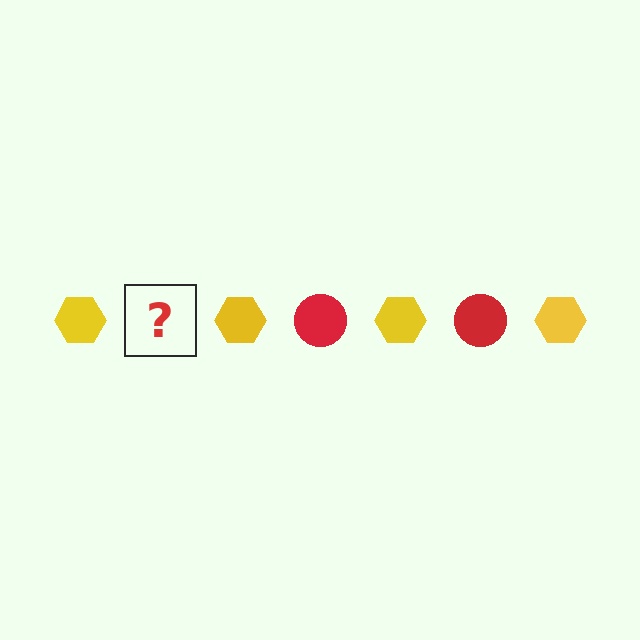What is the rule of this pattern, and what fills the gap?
The rule is that the pattern alternates between yellow hexagon and red circle. The gap should be filled with a red circle.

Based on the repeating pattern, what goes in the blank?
The blank should be a red circle.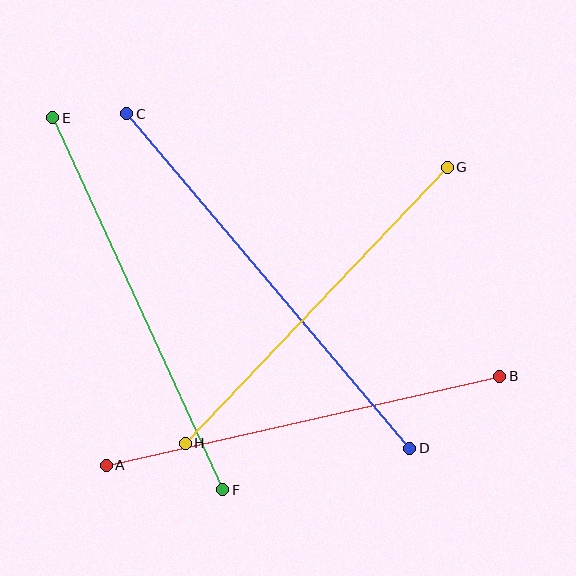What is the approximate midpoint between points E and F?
The midpoint is at approximately (138, 304) pixels.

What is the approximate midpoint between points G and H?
The midpoint is at approximately (316, 305) pixels.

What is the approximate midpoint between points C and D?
The midpoint is at approximately (268, 281) pixels.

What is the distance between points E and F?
The distance is approximately 409 pixels.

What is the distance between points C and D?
The distance is approximately 438 pixels.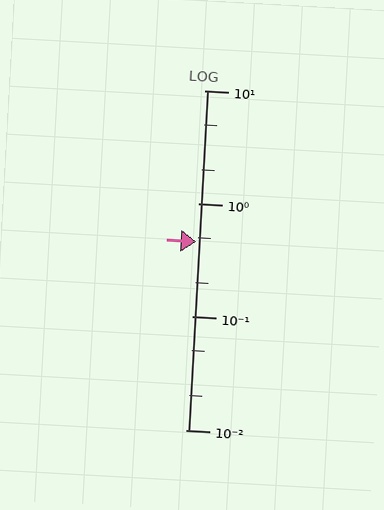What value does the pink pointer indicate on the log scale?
The pointer indicates approximately 0.46.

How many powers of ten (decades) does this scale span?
The scale spans 3 decades, from 0.01 to 10.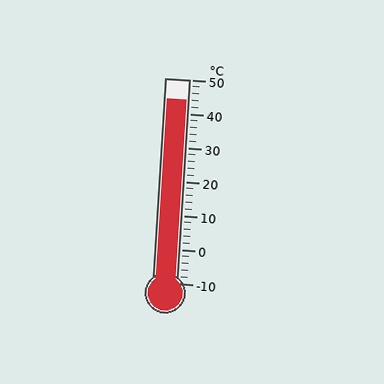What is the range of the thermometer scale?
The thermometer scale ranges from -10°C to 50°C.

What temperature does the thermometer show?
The thermometer shows approximately 44°C.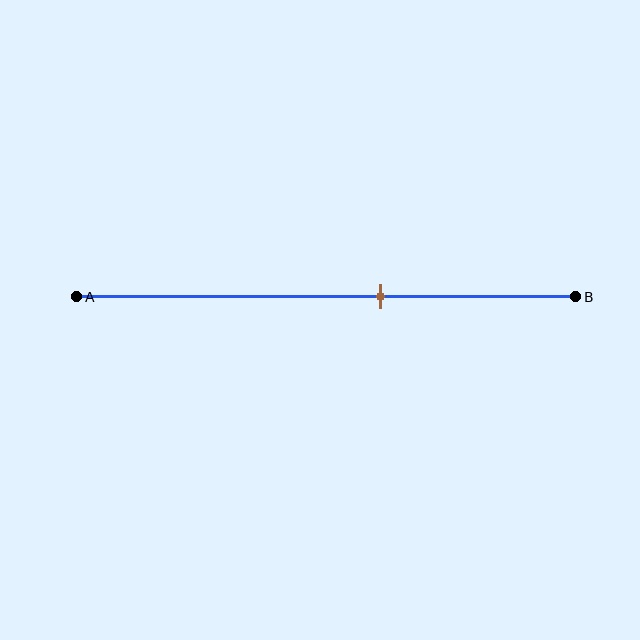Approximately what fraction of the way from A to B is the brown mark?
The brown mark is approximately 60% of the way from A to B.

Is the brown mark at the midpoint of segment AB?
No, the mark is at about 60% from A, not at the 50% midpoint.